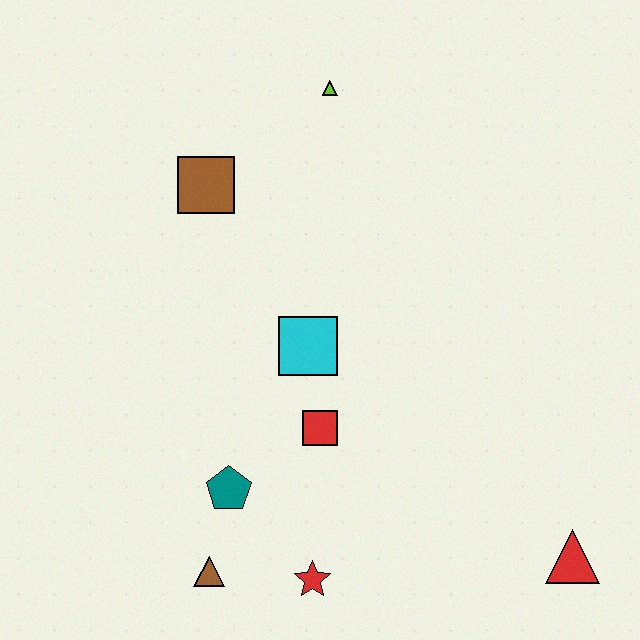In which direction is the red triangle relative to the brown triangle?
The red triangle is to the right of the brown triangle.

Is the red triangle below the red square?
Yes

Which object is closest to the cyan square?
The red square is closest to the cyan square.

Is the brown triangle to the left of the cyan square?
Yes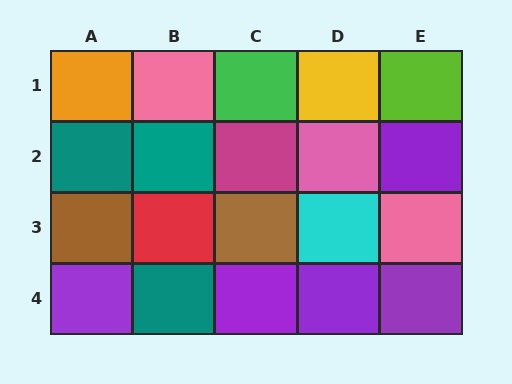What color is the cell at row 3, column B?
Red.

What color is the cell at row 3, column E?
Pink.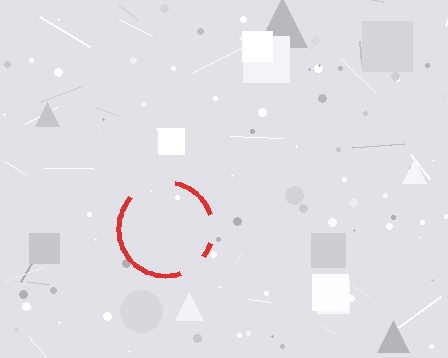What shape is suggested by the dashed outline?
The dashed outline suggests a circle.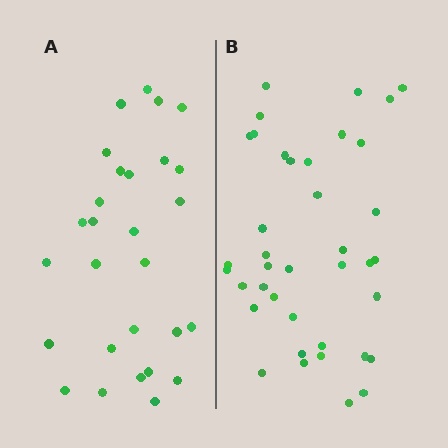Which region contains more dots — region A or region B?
Region B (the right region) has more dots.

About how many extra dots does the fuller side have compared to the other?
Region B has roughly 12 or so more dots than region A.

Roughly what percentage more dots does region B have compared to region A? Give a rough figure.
About 40% more.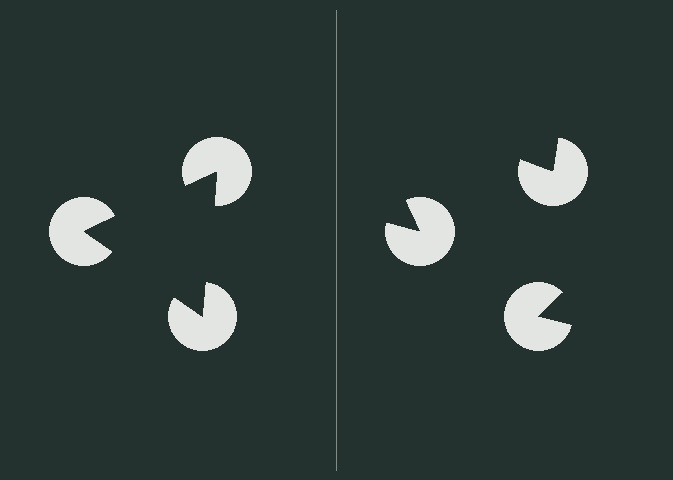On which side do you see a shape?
An illusory triangle appears on the left side. On the right side the wedge cuts are rotated, so no coherent shape forms.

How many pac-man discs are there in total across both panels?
6 — 3 on each side.